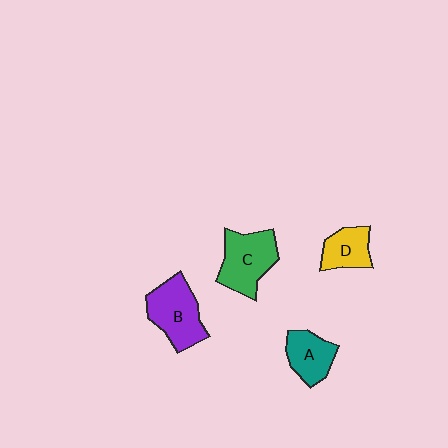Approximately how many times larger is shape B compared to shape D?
Approximately 1.6 times.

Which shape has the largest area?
Shape B (purple).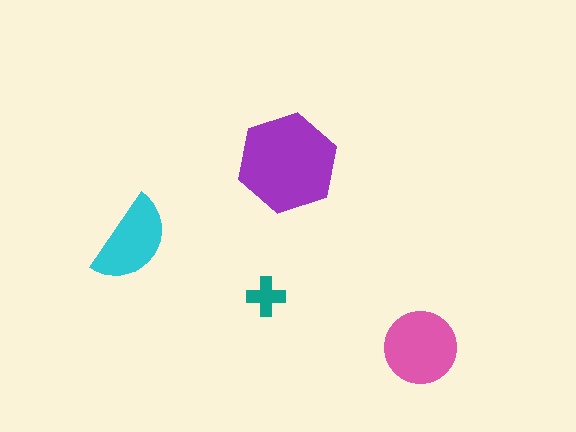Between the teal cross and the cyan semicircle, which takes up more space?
The cyan semicircle.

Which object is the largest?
The purple hexagon.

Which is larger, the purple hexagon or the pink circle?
The purple hexagon.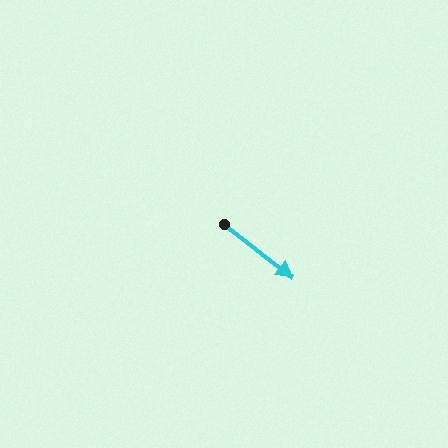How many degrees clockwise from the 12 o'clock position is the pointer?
Approximately 128 degrees.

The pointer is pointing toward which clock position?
Roughly 4 o'clock.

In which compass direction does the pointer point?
Southeast.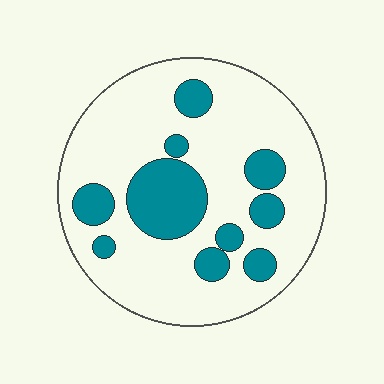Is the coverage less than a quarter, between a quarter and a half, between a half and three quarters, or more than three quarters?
Less than a quarter.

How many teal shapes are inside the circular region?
10.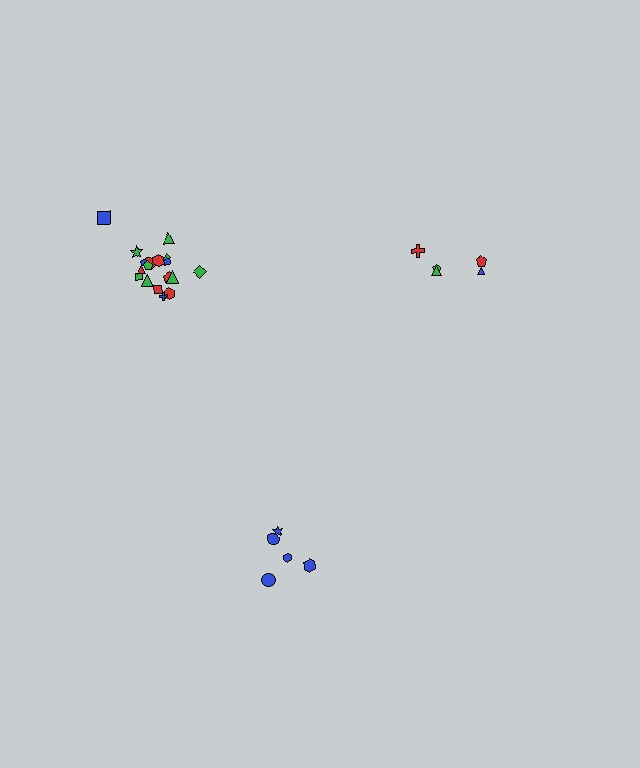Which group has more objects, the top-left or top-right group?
The top-left group.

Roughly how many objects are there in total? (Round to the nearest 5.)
Roughly 30 objects in total.